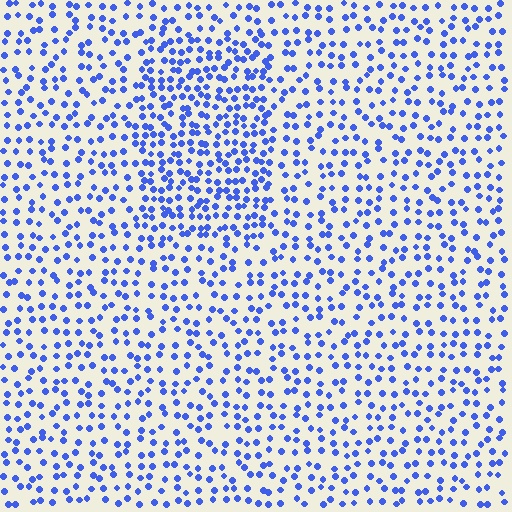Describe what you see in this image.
The image contains small blue elements arranged at two different densities. A rectangle-shaped region is visible where the elements are more densely packed than the surrounding area.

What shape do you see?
I see a rectangle.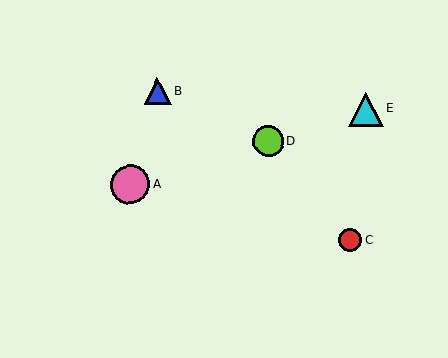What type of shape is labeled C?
Shape C is a red circle.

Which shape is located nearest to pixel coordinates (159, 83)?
The blue triangle (labeled B) at (157, 91) is nearest to that location.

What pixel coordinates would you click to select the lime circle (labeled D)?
Click at (268, 141) to select the lime circle D.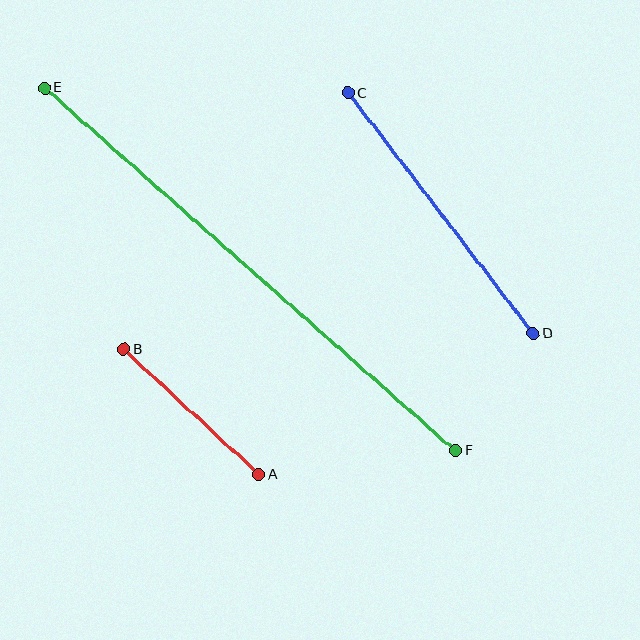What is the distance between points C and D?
The distance is approximately 304 pixels.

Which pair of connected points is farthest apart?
Points E and F are farthest apart.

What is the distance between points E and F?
The distance is approximately 548 pixels.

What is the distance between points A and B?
The distance is approximately 185 pixels.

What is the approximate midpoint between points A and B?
The midpoint is at approximately (192, 412) pixels.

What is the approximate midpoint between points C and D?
The midpoint is at approximately (440, 213) pixels.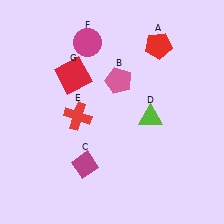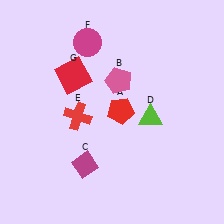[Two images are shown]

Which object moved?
The red pentagon (A) moved down.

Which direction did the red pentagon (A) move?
The red pentagon (A) moved down.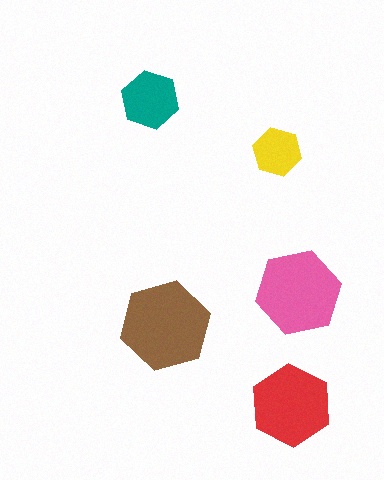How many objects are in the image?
There are 5 objects in the image.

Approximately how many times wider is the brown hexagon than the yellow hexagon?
About 2 times wider.